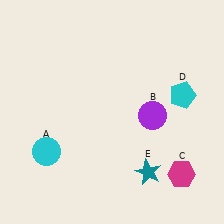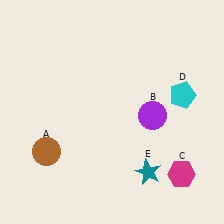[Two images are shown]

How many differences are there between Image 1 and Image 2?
There is 1 difference between the two images.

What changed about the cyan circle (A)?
In Image 1, A is cyan. In Image 2, it changed to brown.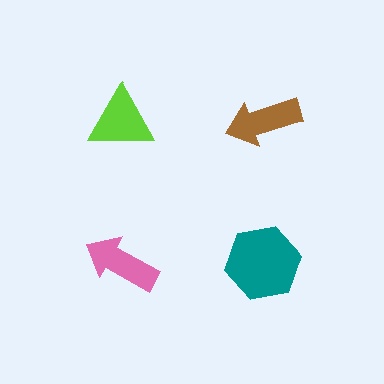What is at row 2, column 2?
A teal hexagon.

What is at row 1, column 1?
A lime triangle.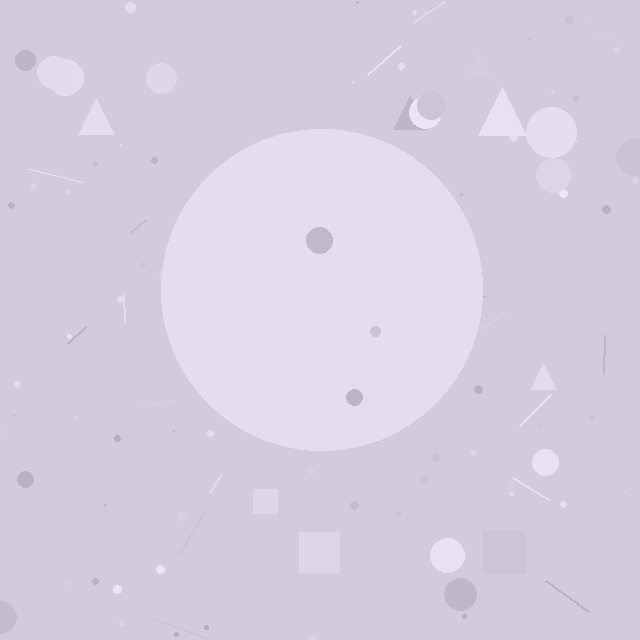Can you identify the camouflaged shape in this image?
The camouflaged shape is a circle.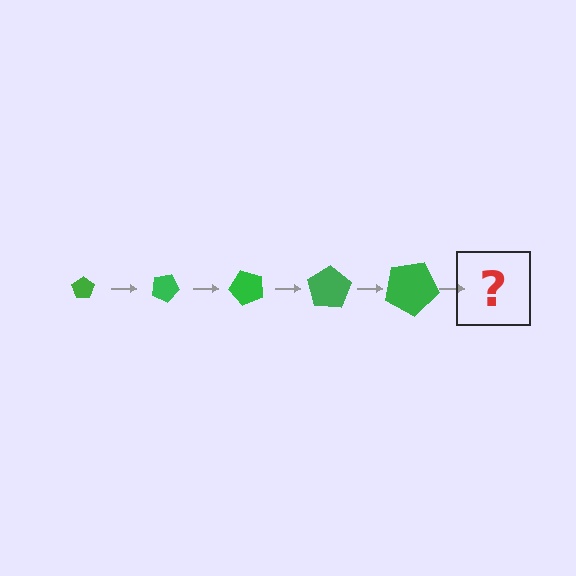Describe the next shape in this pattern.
It should be a pentagon, larger than the previous one and rotated 125 degrees from the start.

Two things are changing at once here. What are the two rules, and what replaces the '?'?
The two rules are that the pentagon grows larger each step and it rotates 25 degrees each step. The '?' should be a pentagon, larger than the previous one and rotated 125 degrees from the start.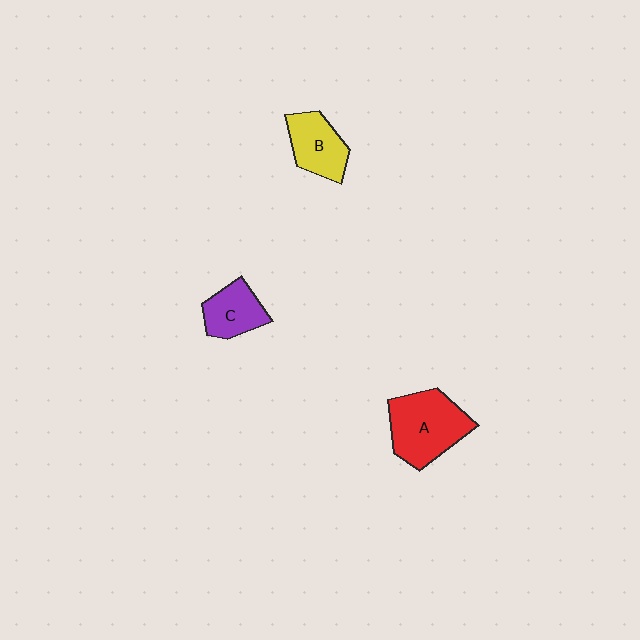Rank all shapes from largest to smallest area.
From largest to smallest: A (red), B (yellow), C (purple).